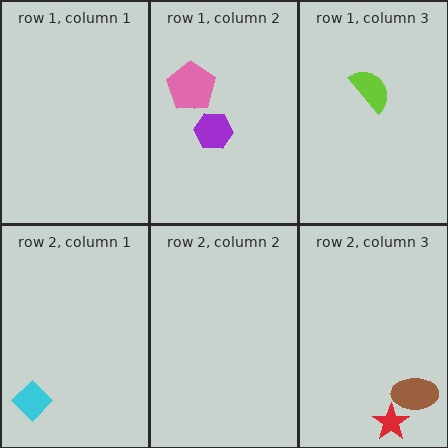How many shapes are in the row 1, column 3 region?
1.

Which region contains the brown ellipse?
The row 2, column 3 region.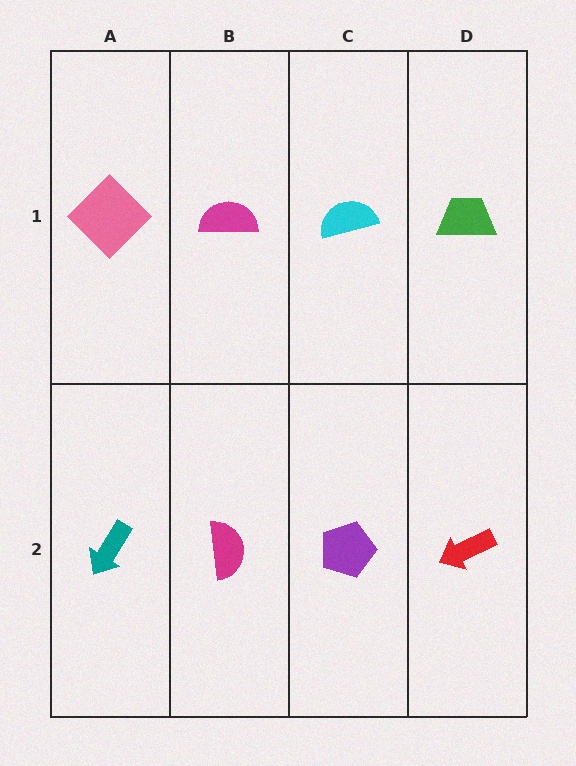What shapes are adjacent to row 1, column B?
A magenta semicircle (row 2, column B), a pink diamond (row 1, column A), a cyan semicircle (row 1, column C).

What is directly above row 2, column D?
A green trapezoid.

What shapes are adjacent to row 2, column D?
A green trapezoid (row 1, column D), a purple pentagon (row 2, column C).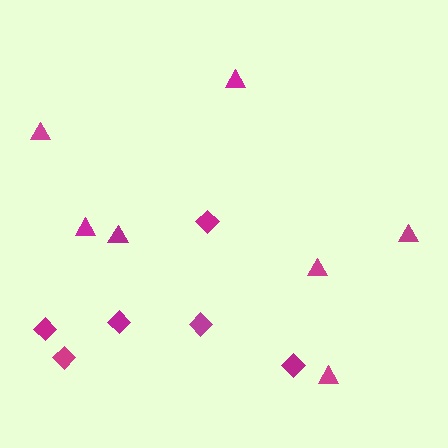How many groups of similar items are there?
There are 2 groups: one group of triangles (7) and one group of diamonds (6).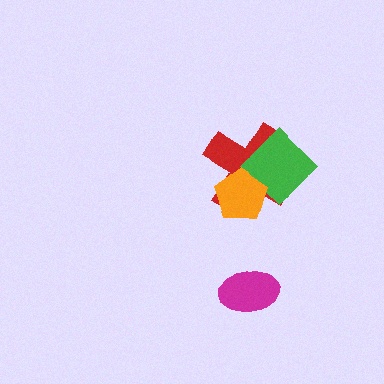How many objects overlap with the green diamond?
2 objects overlap with the green diamond.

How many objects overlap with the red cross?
2 objects overlap with the red cross.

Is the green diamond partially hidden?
Yes, it is partially covered by another shape.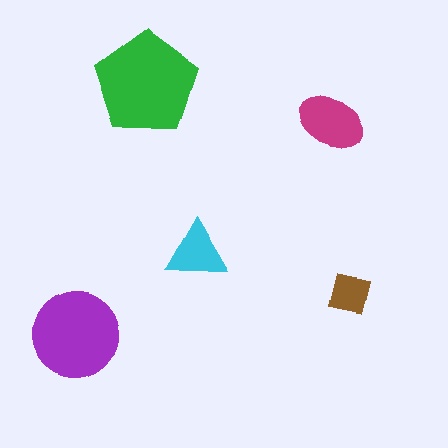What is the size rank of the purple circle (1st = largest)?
2nd.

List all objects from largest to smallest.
The green pentagon, the purple circle, the magenta ellipse, the cyan triangle, the brown square.